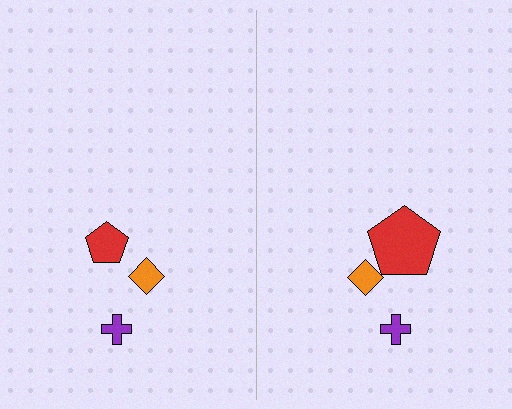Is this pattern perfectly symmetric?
No, the pattern is not perfectly symmetric. The red pentagon on the right side has a different size than its mirror counterpart.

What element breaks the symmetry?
The red pentagon on the right side has a different size than its mirror counterpart.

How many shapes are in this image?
There are 6 shapes in this image.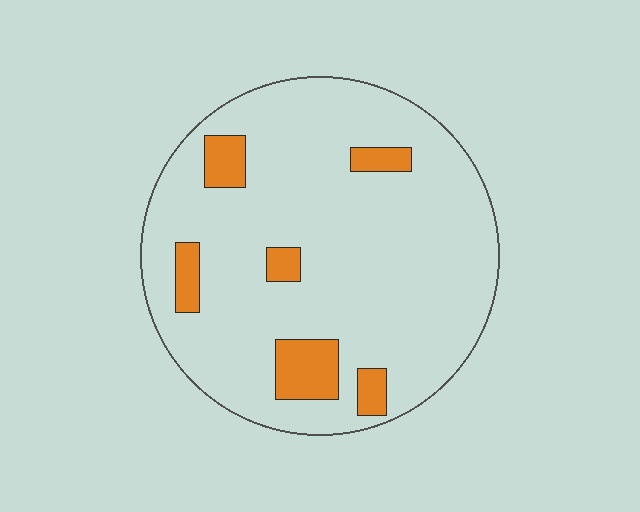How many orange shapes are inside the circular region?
6.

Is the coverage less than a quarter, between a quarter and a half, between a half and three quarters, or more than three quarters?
Less than a quarter.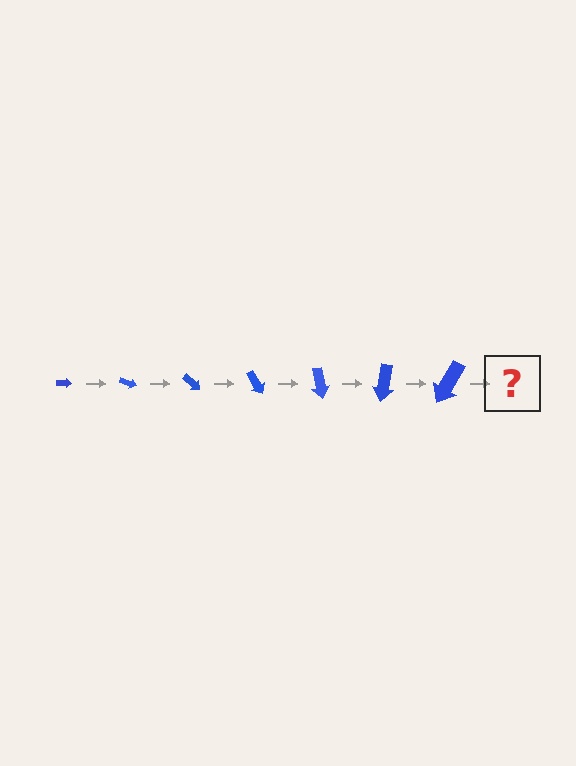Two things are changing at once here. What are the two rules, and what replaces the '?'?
The two rules are that the arrow grows larger each step and it rotates 20 degrees each step. The '?' should be an arrow, larger than the previous one and rotated 140 degrees from the start.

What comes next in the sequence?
The next element should be an arrow, larger than the previous one and rotated 140 degrees from the start.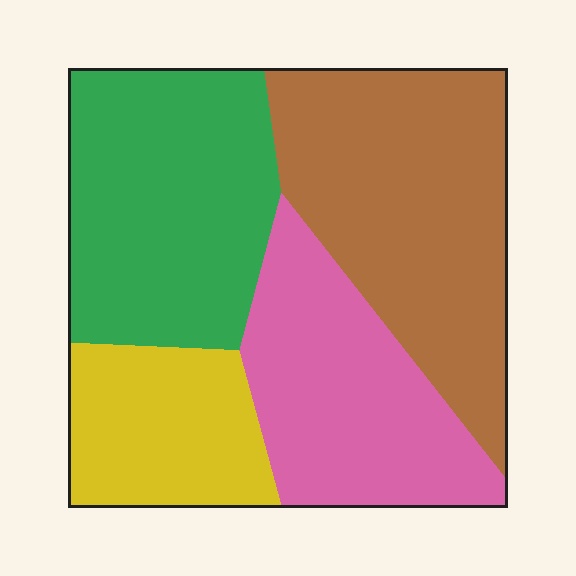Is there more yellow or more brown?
Brown.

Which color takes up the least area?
Yellow, at roughly 15%.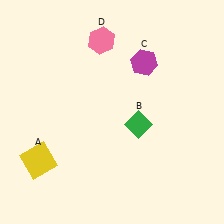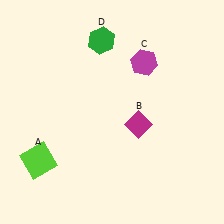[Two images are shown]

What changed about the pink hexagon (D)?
In Image 1, D is pink. In Image 2, it changed to green.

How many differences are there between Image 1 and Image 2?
There are 3 differences between the two images.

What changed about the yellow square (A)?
In Image 1, A is yellow. In Image 2, it changed to lime.